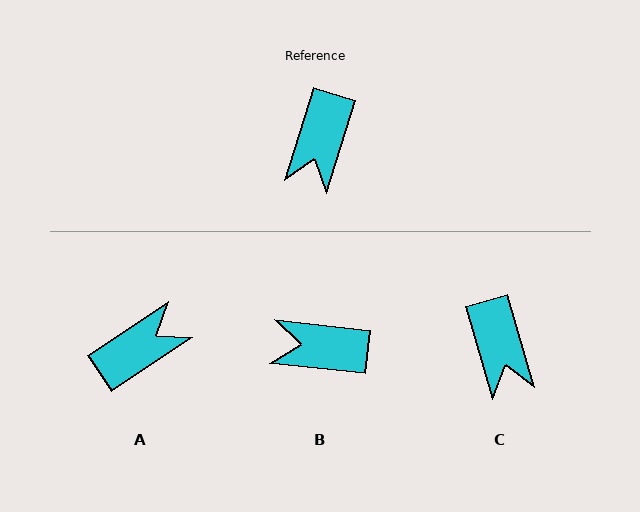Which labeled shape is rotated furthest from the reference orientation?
A, about 141 degrees away.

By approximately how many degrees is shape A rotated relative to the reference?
Approximately 141 degrees counter-clockwise.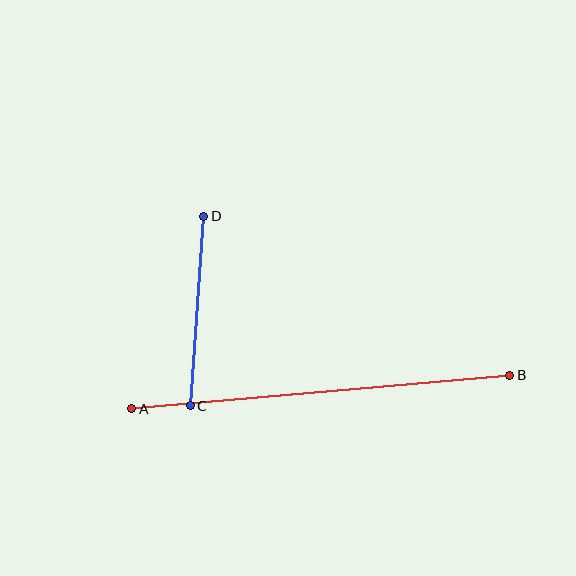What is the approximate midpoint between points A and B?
The midpoint is at approximately (321, 392) pixels.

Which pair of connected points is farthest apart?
Points A and B are farthest apart.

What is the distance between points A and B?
The distance is approximately 379 pixels.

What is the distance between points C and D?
The distance is approximately 190 pixels.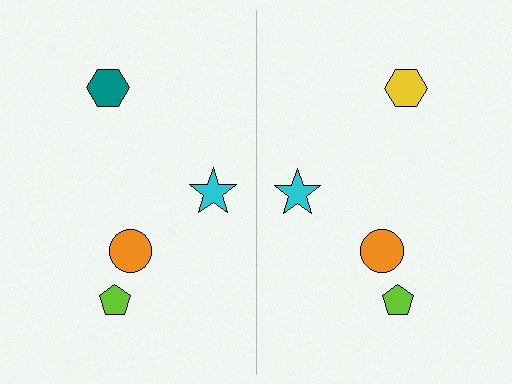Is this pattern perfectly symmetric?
No, the pattern is not perfectly symmetric. The yellow hexagon on the right side breaks the symmetry — its mirror counterpart is teal.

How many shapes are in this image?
There are 8 shapes in this image.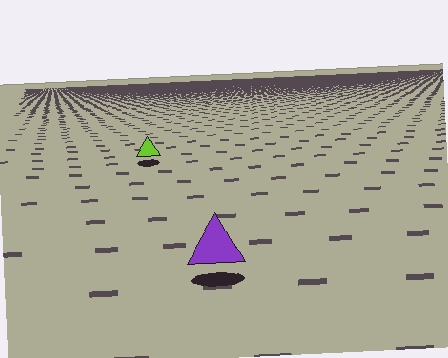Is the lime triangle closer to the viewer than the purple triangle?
No. The purple triangle is closer — you can tell from the texture gradient: the ground texture is coarser near it.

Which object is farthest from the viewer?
The lime triangle is farthest from the viewer. It appears smaller and the ground texture around it is denser.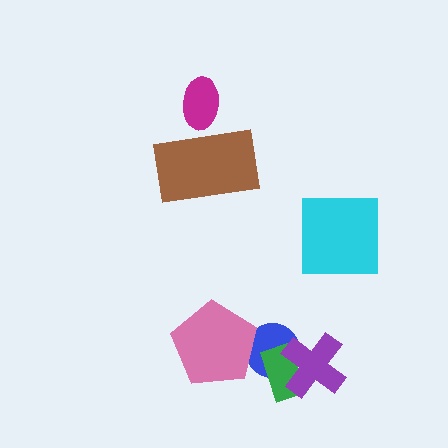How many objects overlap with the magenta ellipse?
1 object overlaps with the magenta ellipse.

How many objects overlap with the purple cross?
2 objects overlap with the purple cross.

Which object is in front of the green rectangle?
The purple cross is in front of the green rectangle.